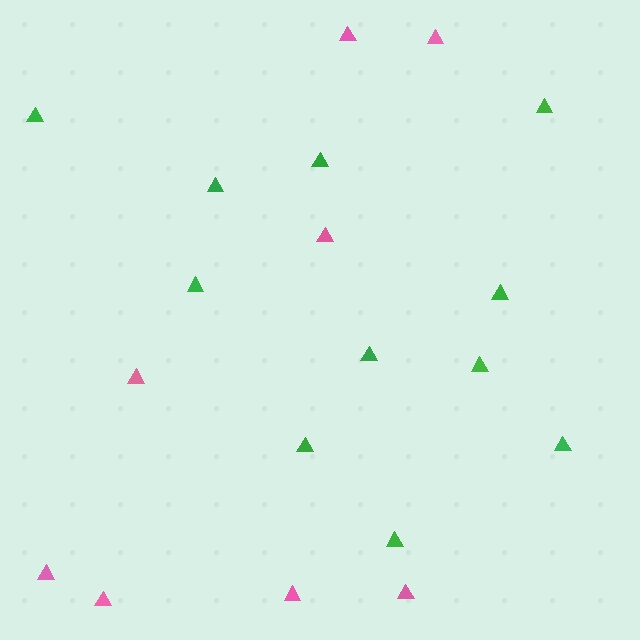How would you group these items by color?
There are 2 groups: one group of green triangles (11) and one group of pink triangles (8).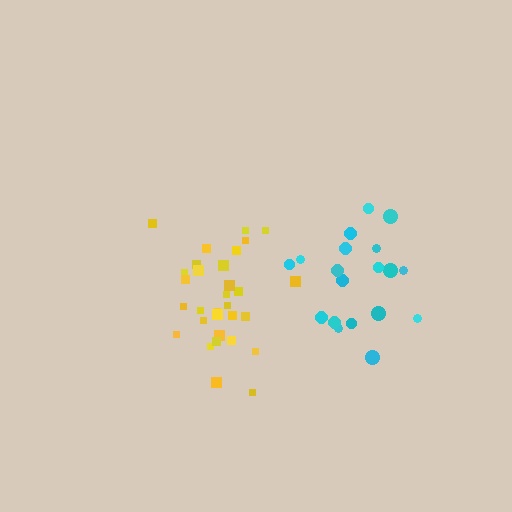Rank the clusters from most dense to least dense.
yellow, cyan.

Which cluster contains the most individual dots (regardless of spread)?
Yellow (31).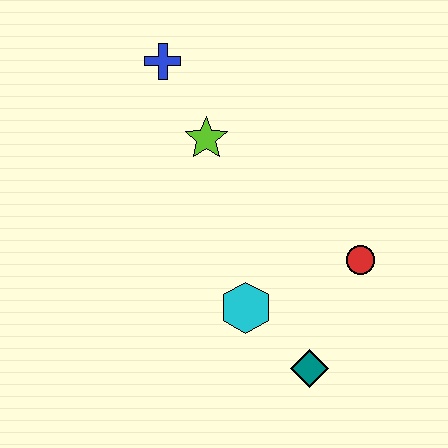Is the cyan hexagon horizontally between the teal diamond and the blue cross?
Yes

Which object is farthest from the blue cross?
The teal diamond is farthest from the blue cross.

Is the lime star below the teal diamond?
No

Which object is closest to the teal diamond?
The cyan hexagon is closest to the teal diamond.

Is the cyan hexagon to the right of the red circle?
No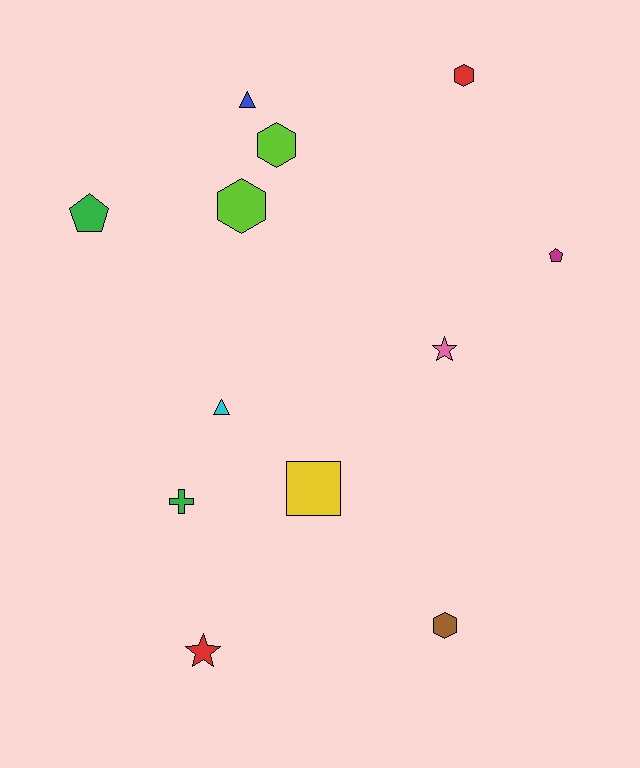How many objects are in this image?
There are 12 objects.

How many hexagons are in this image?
There are 4 hexagons.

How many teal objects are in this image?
There are no teal objects.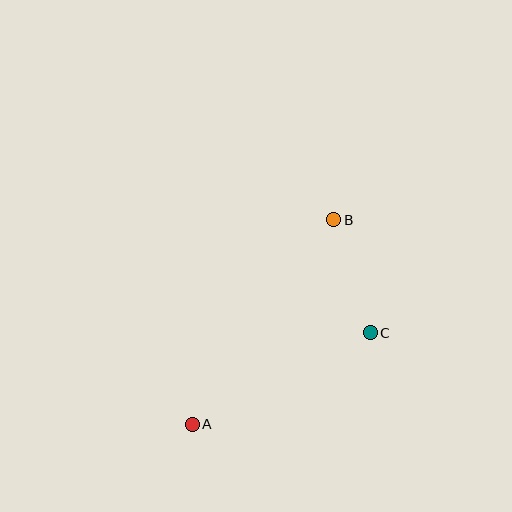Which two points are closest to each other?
Points B and C are closest to each other.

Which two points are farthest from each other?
Points A and B are farthest from each other.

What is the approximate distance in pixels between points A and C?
The distance between A and C is approximately 200 pixels.